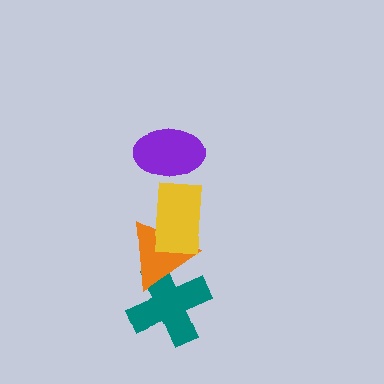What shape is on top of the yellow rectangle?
The purple ellipse is on top of the yellow rectangle.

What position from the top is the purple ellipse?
The purple ellipse is 1st from the top.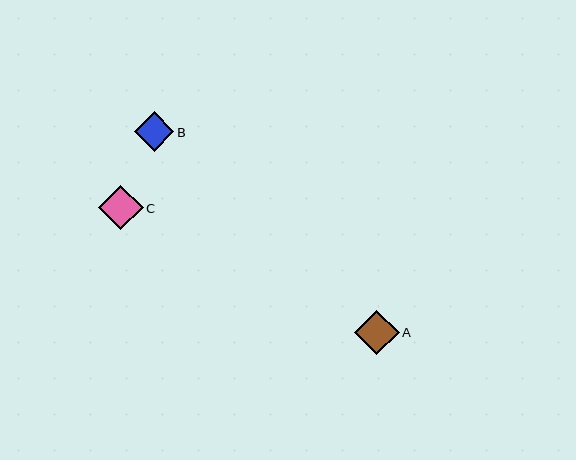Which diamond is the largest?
Diamond C is the largest with a size of approximately 45 pixels.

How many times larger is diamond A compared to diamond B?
Diamond A is approximately 1.1 times the size of diamond B.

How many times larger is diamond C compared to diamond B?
Diamond C is approximately 1.1 times the size of diamond B.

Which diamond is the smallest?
Diamond B is the smallest with a size of approximately 40 pixels.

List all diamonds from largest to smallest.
From largest to smallest: C, A, B.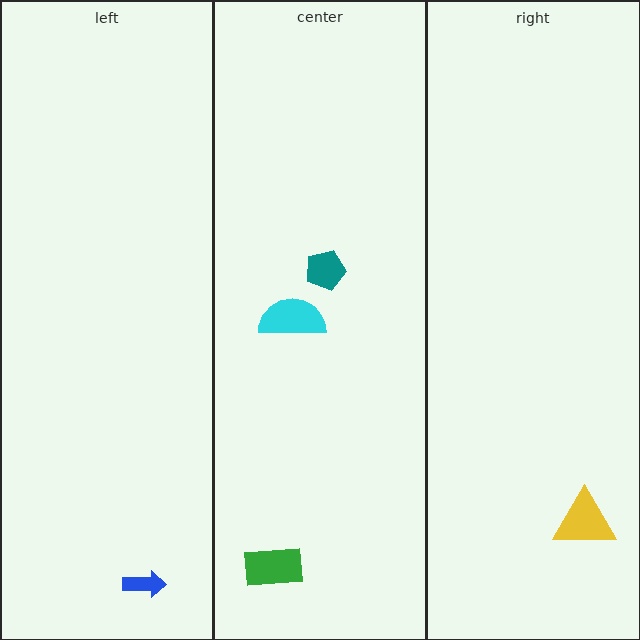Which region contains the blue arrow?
The left region.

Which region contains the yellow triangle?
The right region.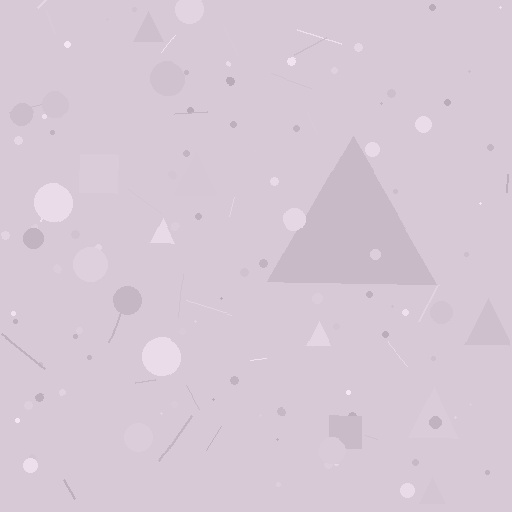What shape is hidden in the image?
A triangle is hidden in the image.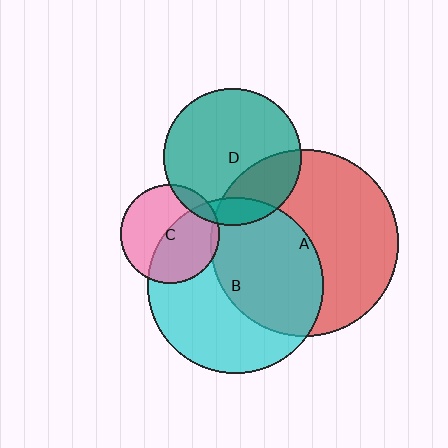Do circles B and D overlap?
Yes.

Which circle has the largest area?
Circle A (red).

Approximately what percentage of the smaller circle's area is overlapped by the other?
Approximately 10%.